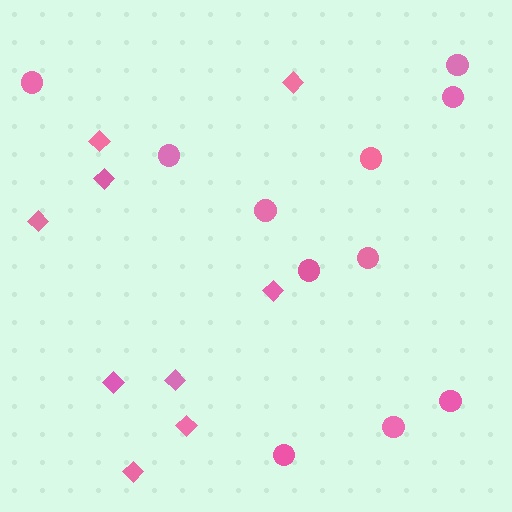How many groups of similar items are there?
There are 2 groups: one group of circles (11) and one group of diamonds (9).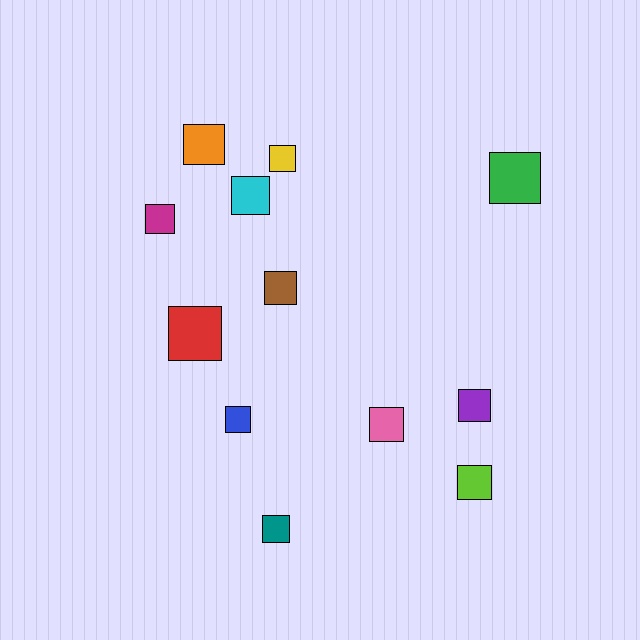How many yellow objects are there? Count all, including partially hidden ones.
There is 1 yellow object.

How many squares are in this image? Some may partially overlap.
There are 12 squares.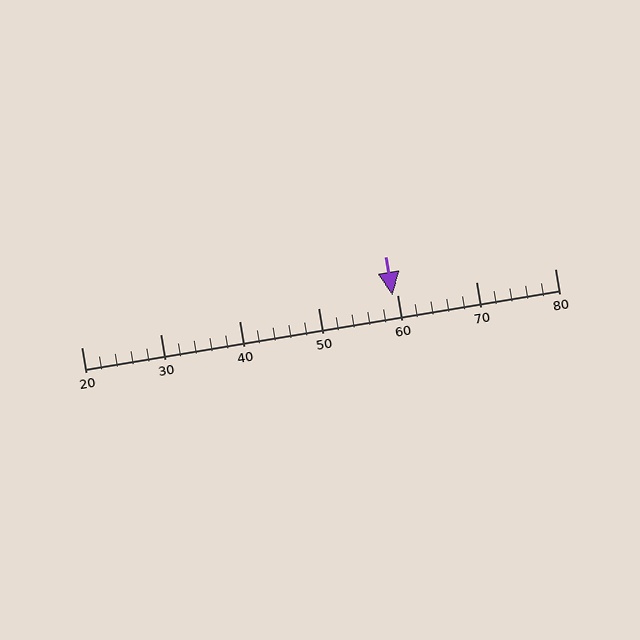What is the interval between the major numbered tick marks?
The major tick marks are spaced 10 units apart.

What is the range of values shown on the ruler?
The ruler shows values from 20 to 80.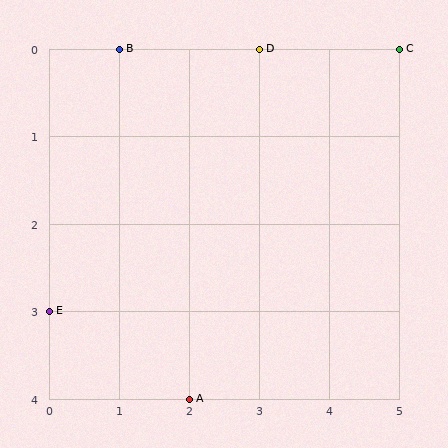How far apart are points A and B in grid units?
Points A and B are 1 column and 4 rows apart (about 4.1 grid units diagonally).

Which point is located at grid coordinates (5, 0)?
Point C is at (5, 0).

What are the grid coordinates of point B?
Point B is at grid coordinates (1, 0).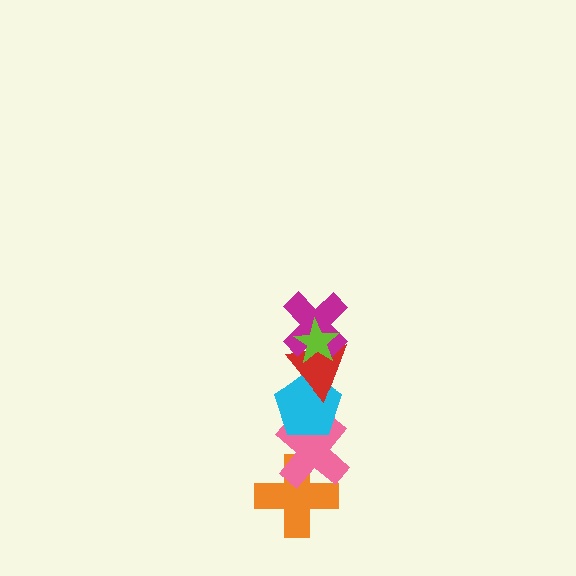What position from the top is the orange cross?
The orange cross is 6th from the top.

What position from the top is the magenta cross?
The magenta cross is 2nd from the top.